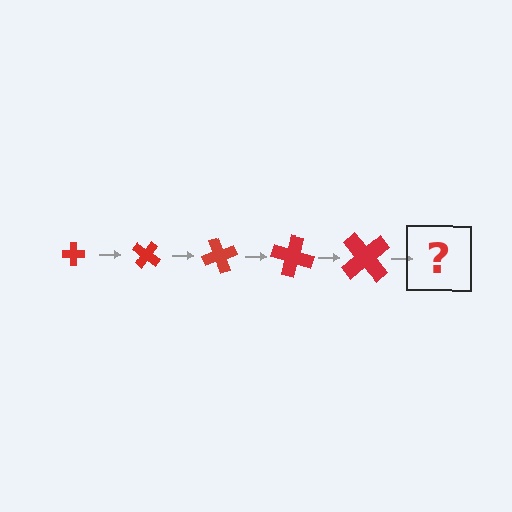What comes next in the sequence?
The next element should be a cross, larger than the previous one and rotated 175 degrees from the start.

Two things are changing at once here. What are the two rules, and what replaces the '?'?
The two rules are that the cross grows larger each step and it rotates 35 degrees each step. The '?' should be a cross, larger than the previous one and rotated 175 degrees from the start.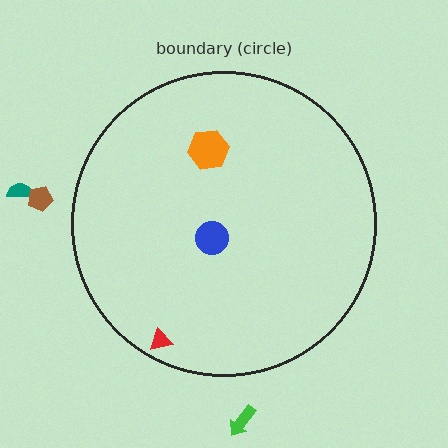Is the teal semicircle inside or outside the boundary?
Outside.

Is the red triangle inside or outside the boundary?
Inside.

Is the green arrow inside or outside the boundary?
Outside.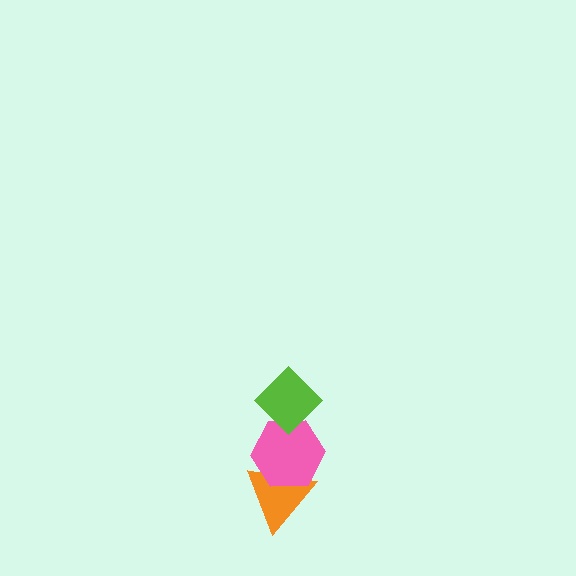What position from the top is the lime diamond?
The lime diamond is 1st from the top.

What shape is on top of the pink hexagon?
The lime diamond is on top of the pink hexagon.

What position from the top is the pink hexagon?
The pink hexagon is 2nd from the top.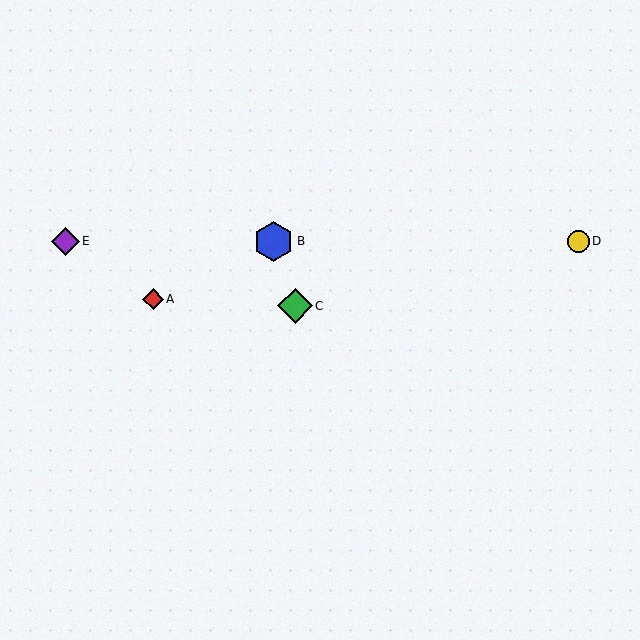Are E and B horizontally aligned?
Yes, both are at y≈241.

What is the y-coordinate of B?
Object B is at y≈241.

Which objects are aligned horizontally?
Objects B, D, E are aligned horizontally.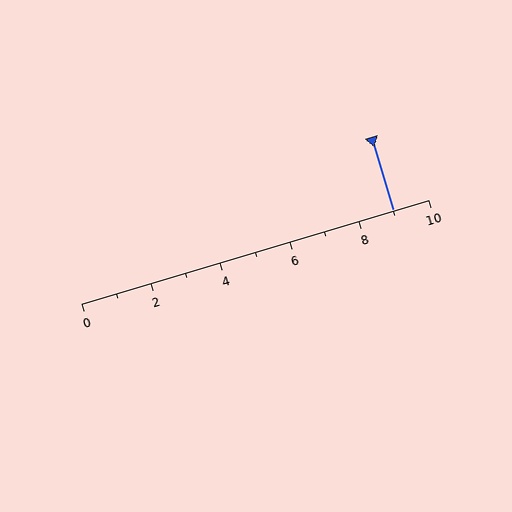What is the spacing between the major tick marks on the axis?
The major ticks are spaced 2 apart.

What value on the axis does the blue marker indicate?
The marker indicates approximately 9.